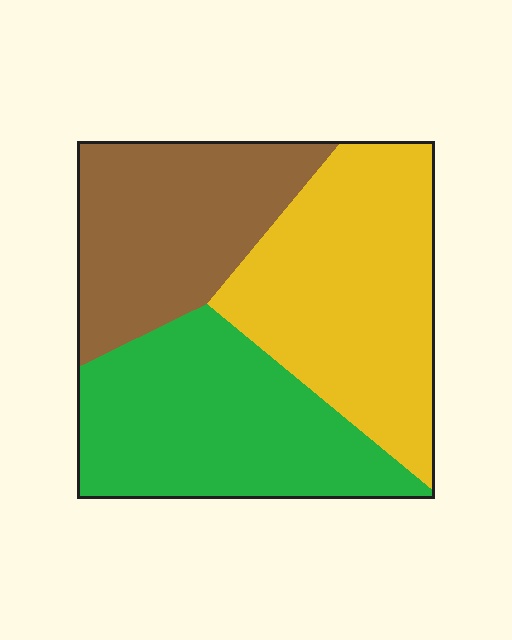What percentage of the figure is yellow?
Yellow covers around 35% of the figure.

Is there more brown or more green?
Green.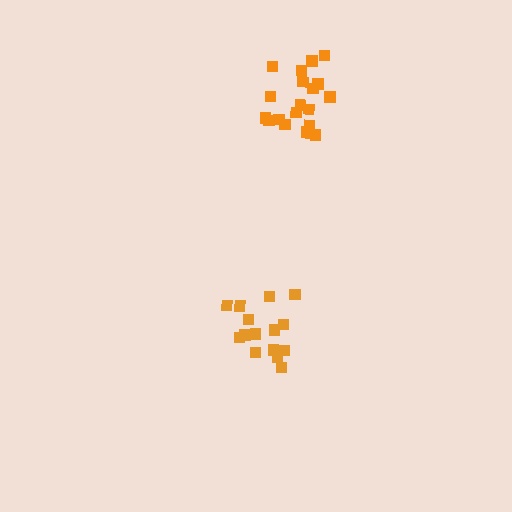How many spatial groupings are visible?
There are 2 spatial groupings.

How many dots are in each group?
Group 1: 19 dots, Group 2: 15 dots (34 total).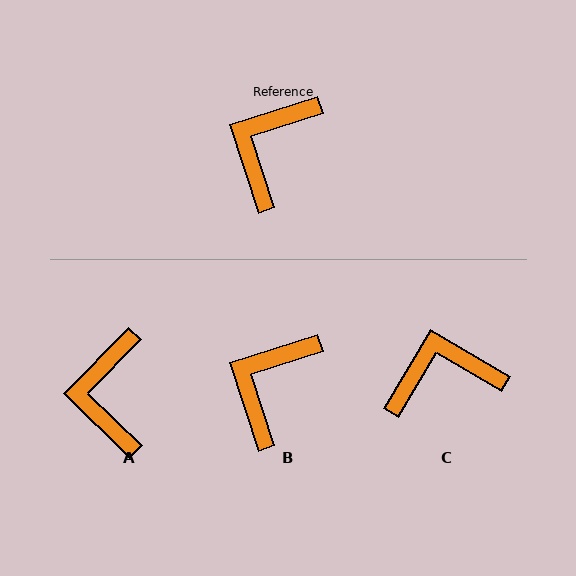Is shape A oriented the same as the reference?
No, it is off by about 28 degrees.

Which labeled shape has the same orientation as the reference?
B.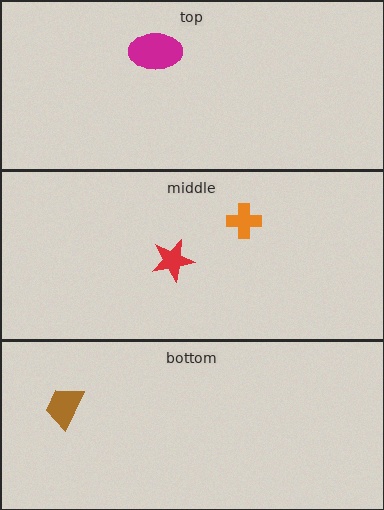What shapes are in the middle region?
The red star, the orange cross.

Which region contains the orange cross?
The middle region.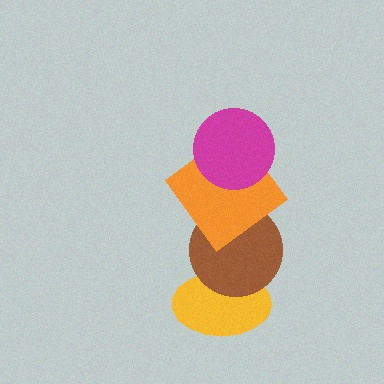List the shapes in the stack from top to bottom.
From top to bottom: the magenta circle, the orange diamond, the brown circle, the yellow ellipse.